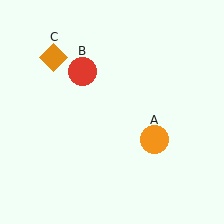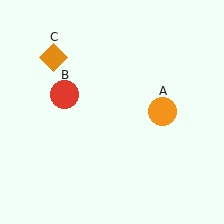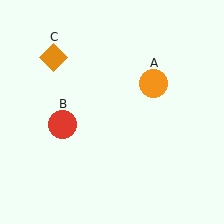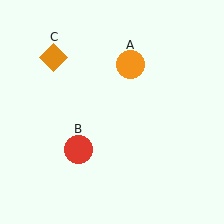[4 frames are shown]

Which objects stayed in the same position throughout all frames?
Orange diamond (object C) remained stationary.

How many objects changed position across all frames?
2 objects changed position: orange circle (object A), red circle (object B).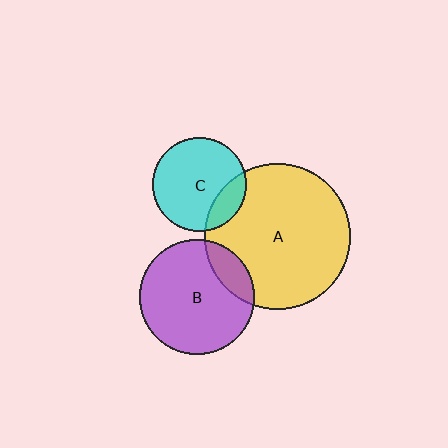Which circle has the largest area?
Circle A (yellow).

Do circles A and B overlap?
Yes.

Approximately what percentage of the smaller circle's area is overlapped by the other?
Approximately 15%.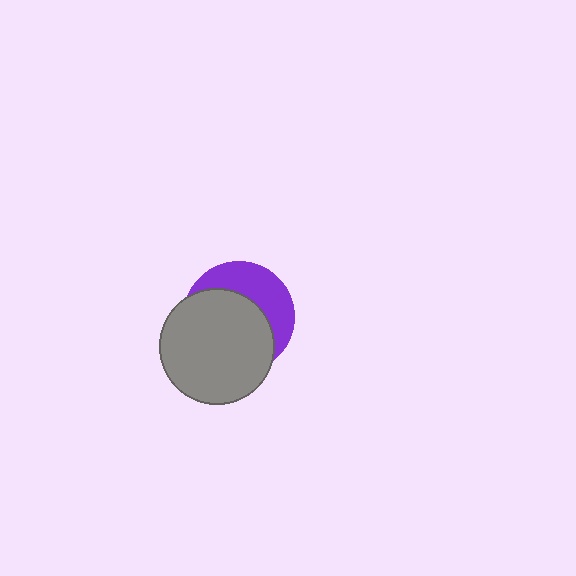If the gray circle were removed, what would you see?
You would see the complete purple circle.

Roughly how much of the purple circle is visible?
A small part of it is visible (roughly 38%).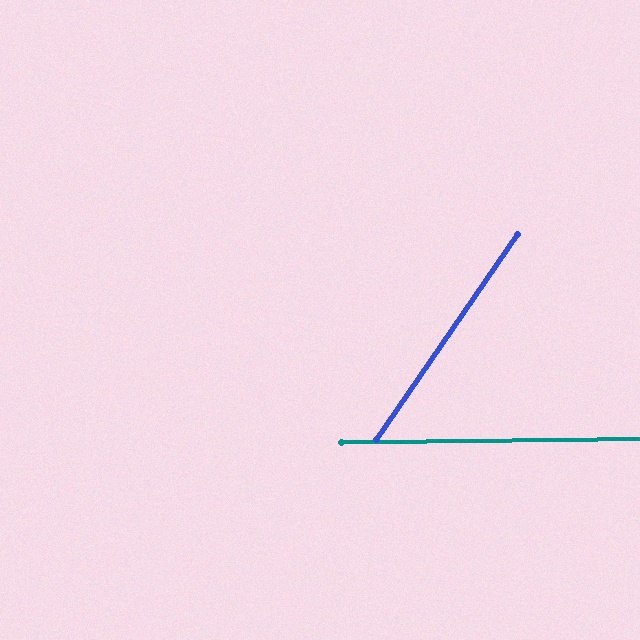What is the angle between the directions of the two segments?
Approximately 55 degrees.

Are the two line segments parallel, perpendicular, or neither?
Neither parallel nor perpendicular — they differ by about 55°.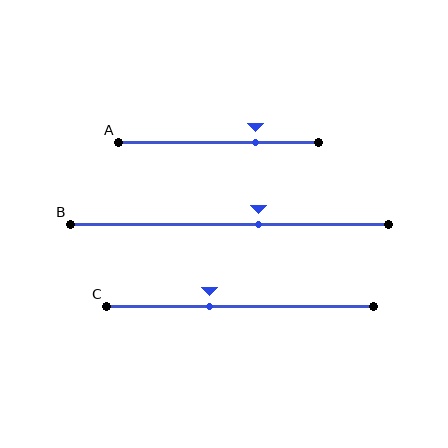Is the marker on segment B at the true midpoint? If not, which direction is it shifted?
No, the marker on segment B is shifted to the right by about 9% of the segment length.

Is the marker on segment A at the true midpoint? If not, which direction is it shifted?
No, the marker on segment A is shifted to the right by about 18% of the segment length.